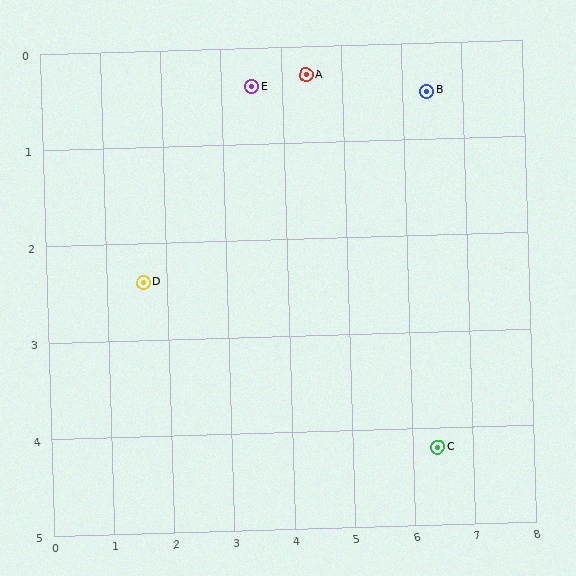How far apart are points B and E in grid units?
Points B and E are about 2.9 grid units apart.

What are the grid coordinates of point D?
Point D is at approximately (1.6, 2.4).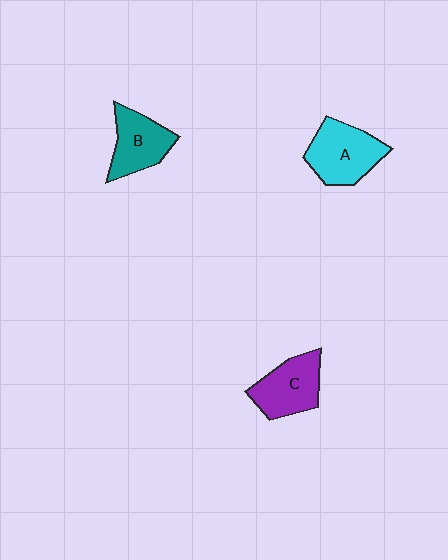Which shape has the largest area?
Shape A (cyan).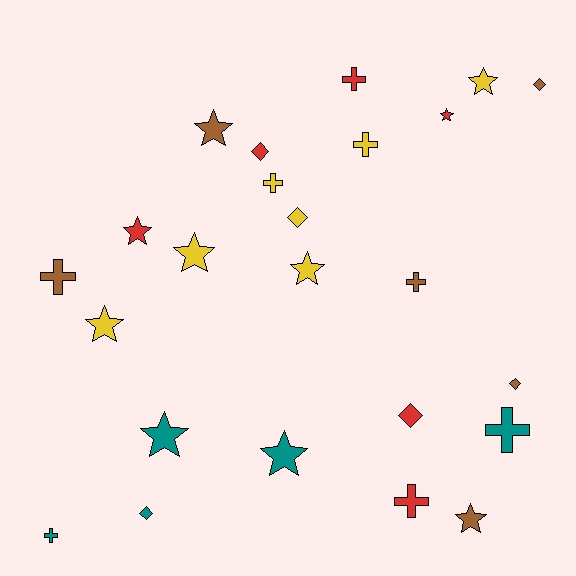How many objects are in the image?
There are 24 objects.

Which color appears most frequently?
Yellow, with 7 objects.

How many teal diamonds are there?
There is 1 teal diamond.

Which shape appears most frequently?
Star, with 10 objects.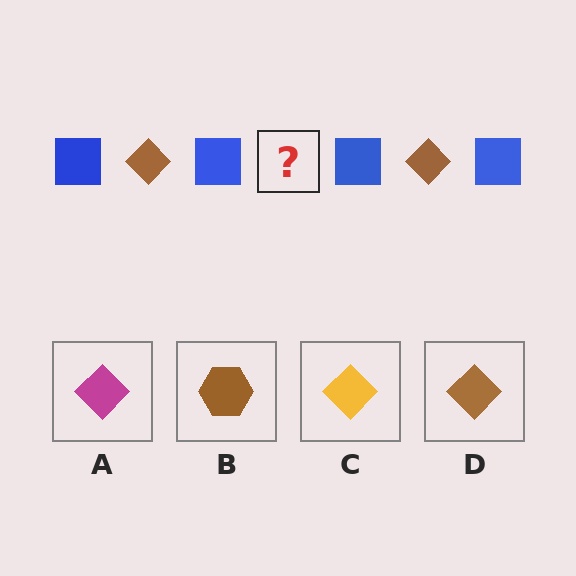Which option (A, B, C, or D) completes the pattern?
D.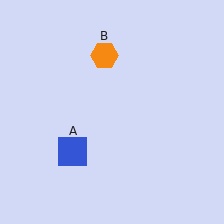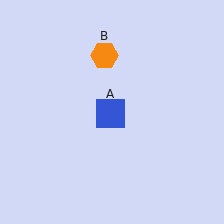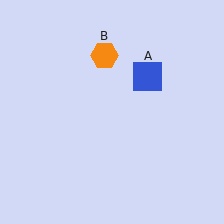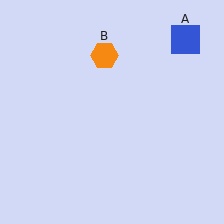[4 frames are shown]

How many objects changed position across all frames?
1 object changed position: blue square (object A).